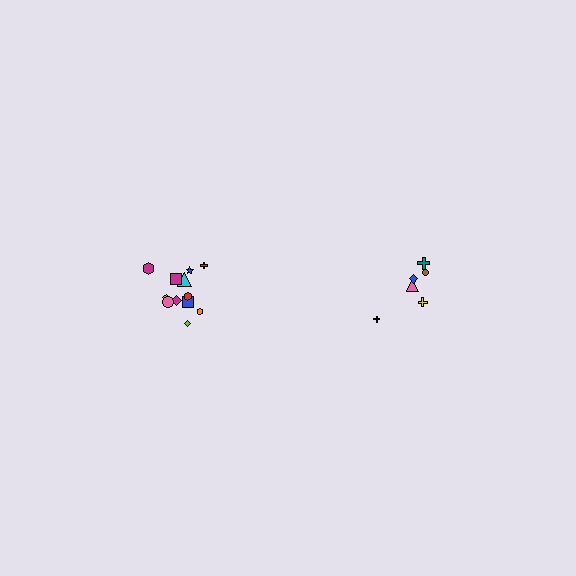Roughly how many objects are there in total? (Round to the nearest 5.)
Roughly 20 objects in total.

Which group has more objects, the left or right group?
The left group.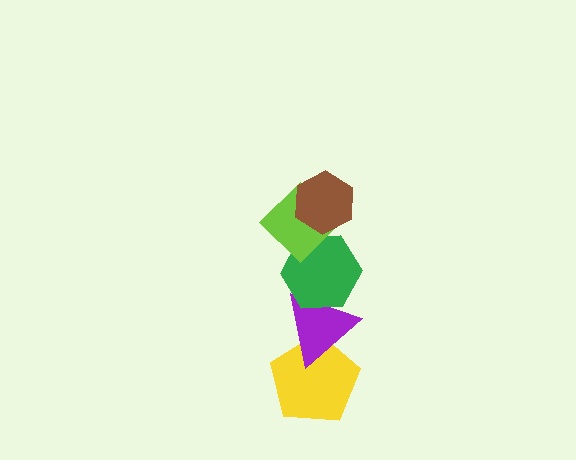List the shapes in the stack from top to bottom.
From top to bottom: the brown hexagon, the lime diamond, the green hexagon, the purple triangle, the yellow pentagon.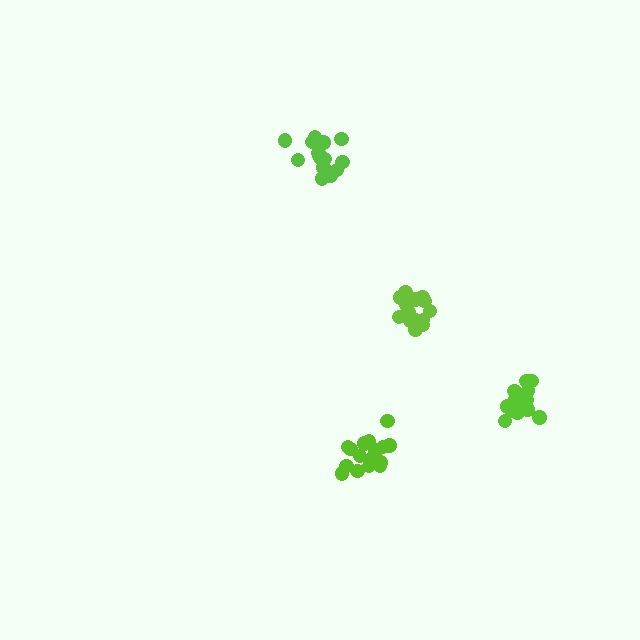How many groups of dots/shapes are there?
There are 4 groups.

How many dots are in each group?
Group 1: 17 dots, Group 2: 14 dots, Group 3: 14 dots, Group 4: 16 dots (61 total).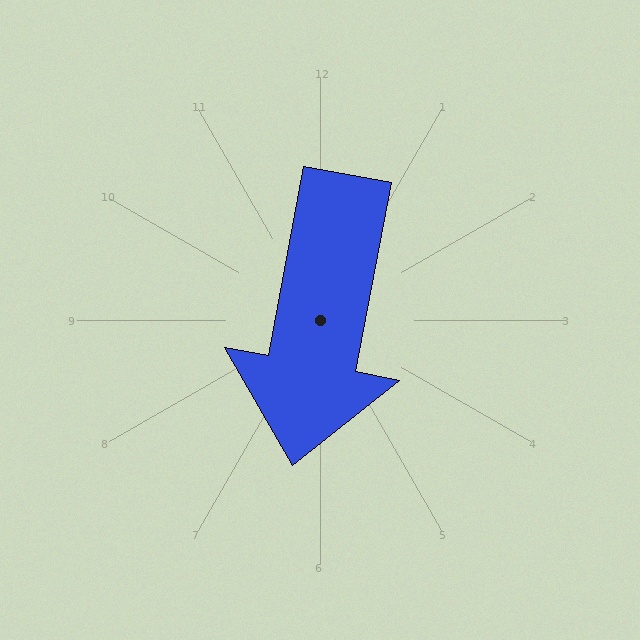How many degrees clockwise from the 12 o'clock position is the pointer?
Approximately 191 degrees.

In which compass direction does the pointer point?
South.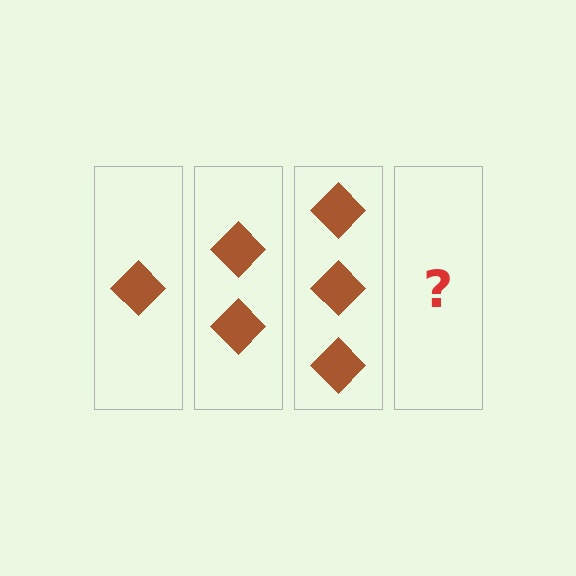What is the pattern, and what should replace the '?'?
The pattern is that each step adds one more diamond. The '?' should be 4 diamonds.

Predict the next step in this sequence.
The next step is 4 diamonds.